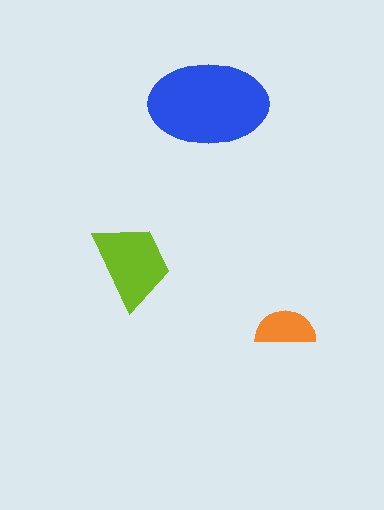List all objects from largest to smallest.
The blue ellipse, the lime trapezoid, the orange semicircle.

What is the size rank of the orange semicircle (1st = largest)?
3rd.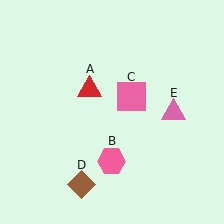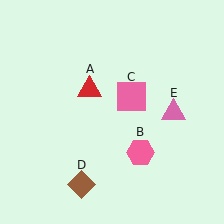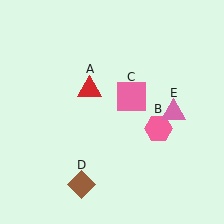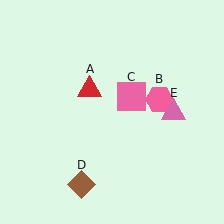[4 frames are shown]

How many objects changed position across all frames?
1 object changed position: pink hexagon (object B).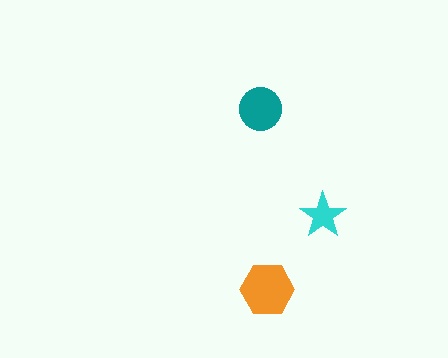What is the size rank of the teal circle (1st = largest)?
2nd.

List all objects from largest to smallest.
The orange hexagon, the teal circle, the cyan star.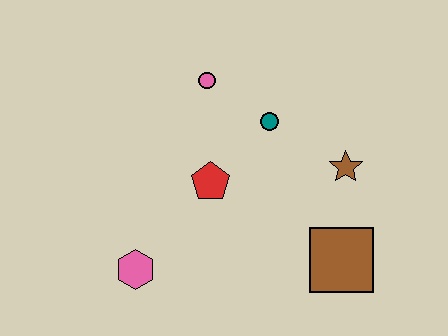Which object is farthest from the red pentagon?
The brown square is farthest from the red pentagon.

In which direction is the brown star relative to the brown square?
The brown star is above the brown square.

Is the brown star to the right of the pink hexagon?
Yes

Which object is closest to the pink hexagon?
The red pentagon is closest to the pink hexagon.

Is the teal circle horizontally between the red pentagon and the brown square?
Yes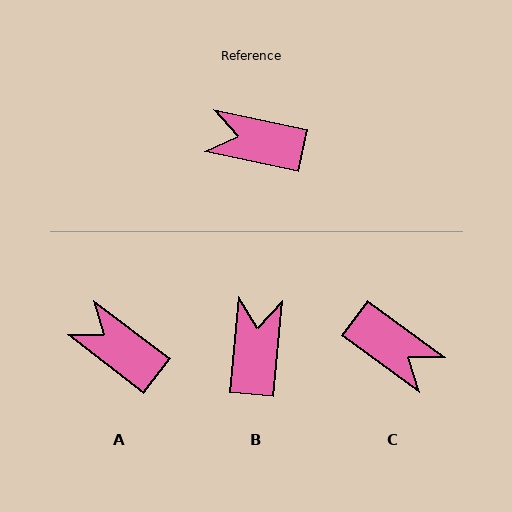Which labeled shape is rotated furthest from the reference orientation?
C, about 156 degrees away.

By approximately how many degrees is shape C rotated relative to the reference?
Approximately 156 degrees counter-clockwise.